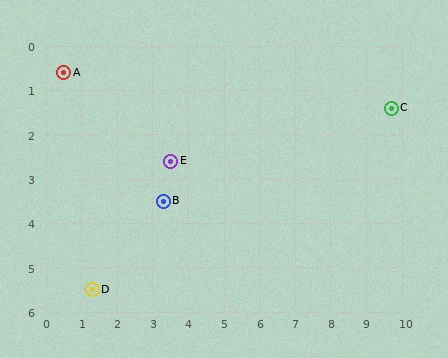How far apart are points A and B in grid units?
Points A and B are about 4.0 grid units apart.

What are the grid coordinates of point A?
Point A is at approximately (0.5, 0.6).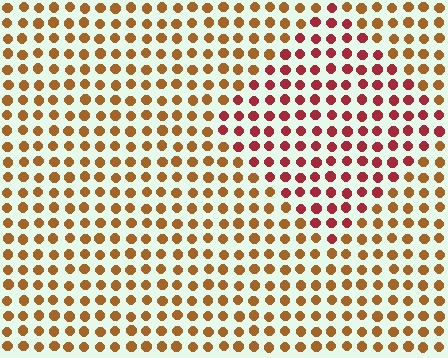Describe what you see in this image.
The image is filled with small brown elements in a uniform arrangement. A diamond-shaped region is visible where the elements are tinted to a slightly different hue, forming a subtle color boundary.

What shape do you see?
I see a diamond.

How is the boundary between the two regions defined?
The boundary is defined purely by a slight shift in hue (about 38 degrees). Spacing, size, and orientation are identical on both sides.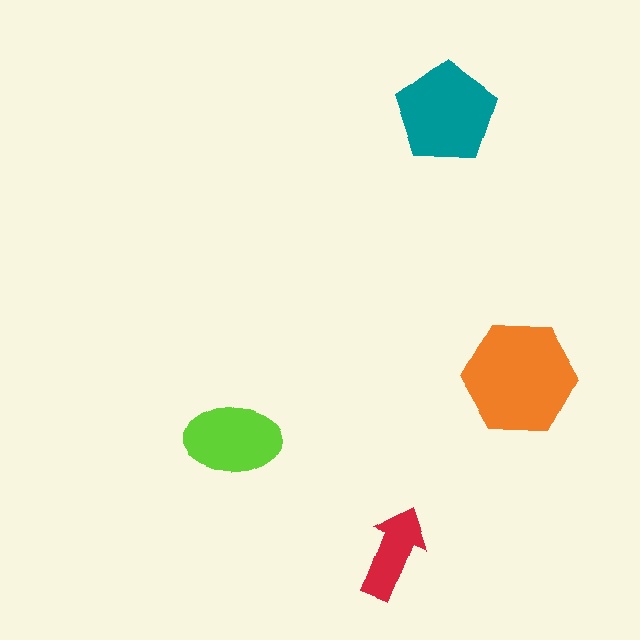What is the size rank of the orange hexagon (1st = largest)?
1st.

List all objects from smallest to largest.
The red arrow, the lime ellipse, the teal pentagon, the orange hexagon.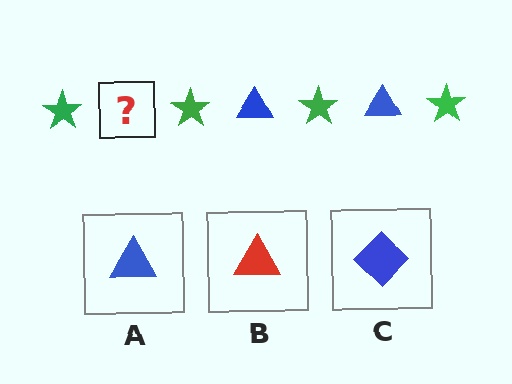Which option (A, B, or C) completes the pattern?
A.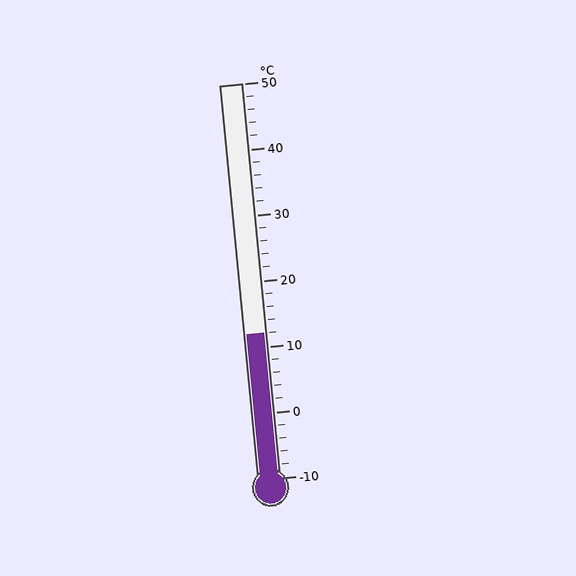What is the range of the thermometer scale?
The thermometer scale ranges from -10°C to 50°C.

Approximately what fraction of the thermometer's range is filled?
The thermometer is filled to approximately 35% of its range.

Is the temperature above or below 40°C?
The temperature is below 40°C.